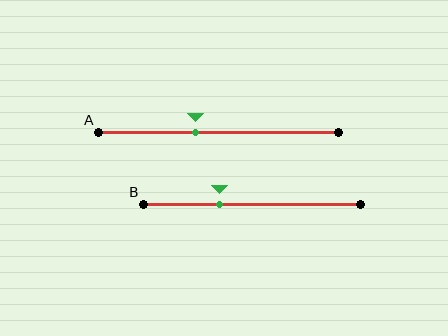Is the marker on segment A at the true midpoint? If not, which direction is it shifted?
No, the marker on segment A is shifted to the left by about 10% of the segment length.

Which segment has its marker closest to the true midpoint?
Segment A has its marker closest to the true midpoint.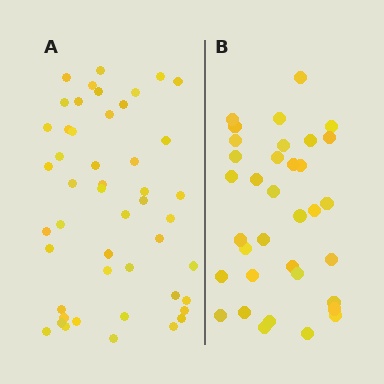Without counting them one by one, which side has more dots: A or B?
Region A (the left region) has more dots.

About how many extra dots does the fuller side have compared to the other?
Region A has approximately 15 more dots than region B.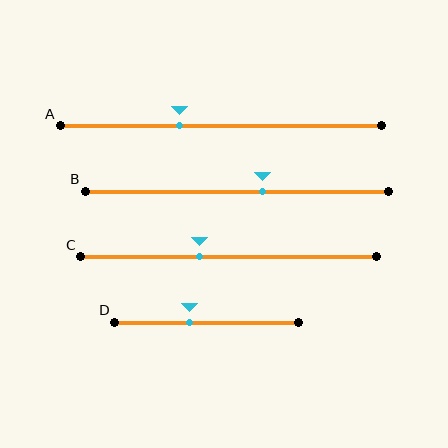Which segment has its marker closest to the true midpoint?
Segment B has its marker closest to the true midpoint.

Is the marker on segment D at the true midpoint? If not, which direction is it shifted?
No, the marker on segment D is shifted to the left by about 9% of the segment length.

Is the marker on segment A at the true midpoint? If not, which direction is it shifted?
No, the marker on segment A is shifted to the left by about 13% of the segment length.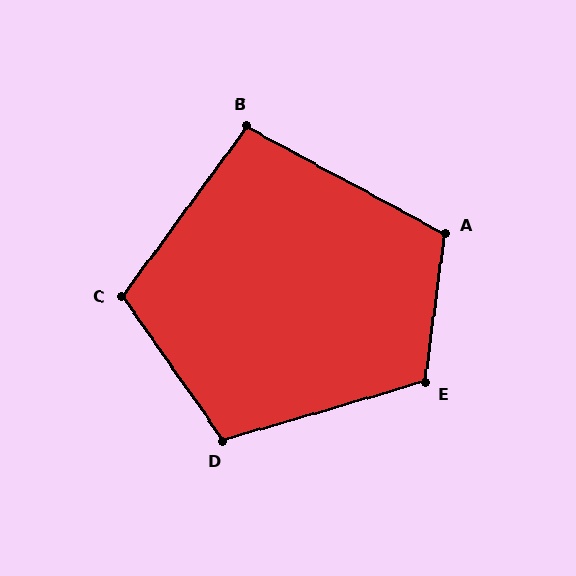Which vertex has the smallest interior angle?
B, at approximately 98 degrees.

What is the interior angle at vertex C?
Approximately 109 degrees (obtuse).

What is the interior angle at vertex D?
Approximately 109 degrees (obtuse).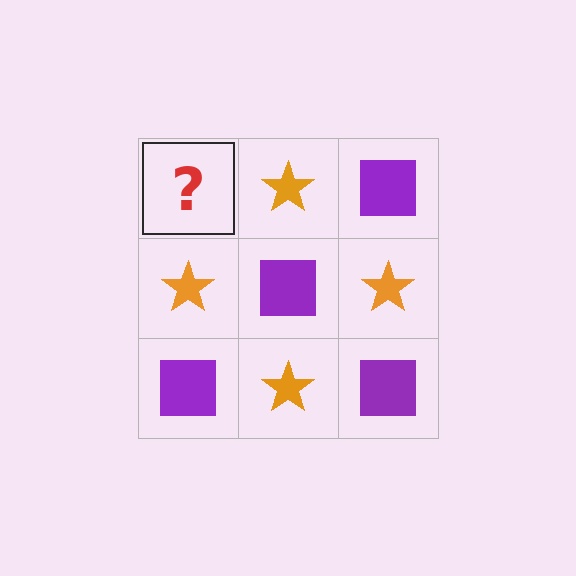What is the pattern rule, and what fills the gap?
The rule is that it alternates purple square and orange star in a checkerboard pattern. The gap should be filled with a purple square.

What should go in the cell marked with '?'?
The missing cell should contain a purple square.